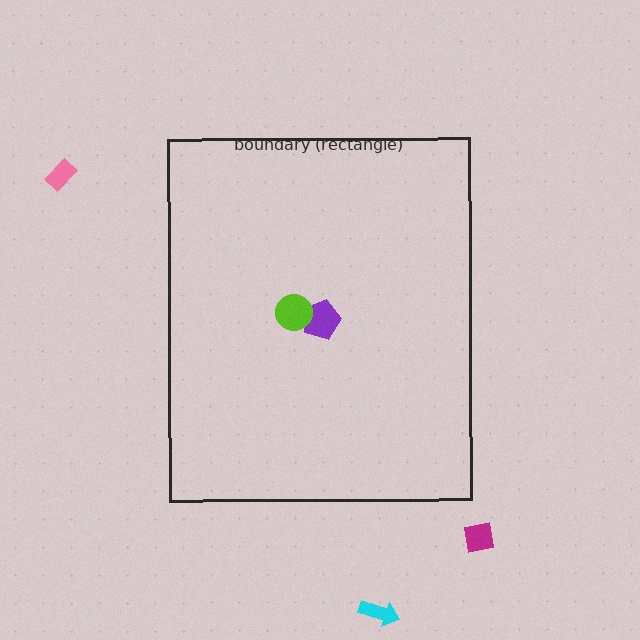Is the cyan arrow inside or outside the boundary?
Outside.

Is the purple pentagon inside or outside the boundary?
Inside.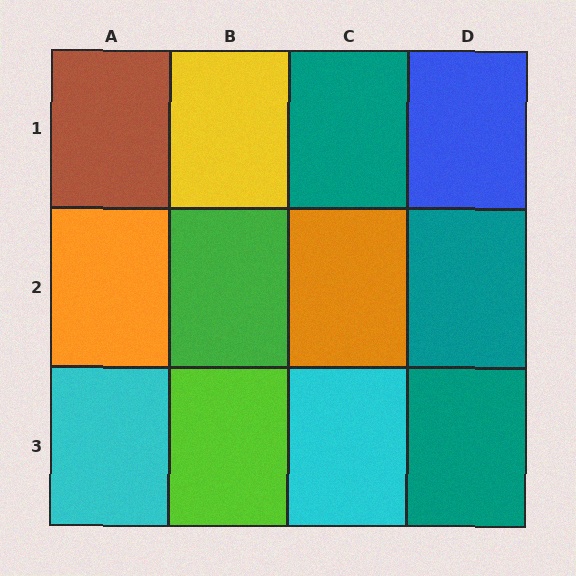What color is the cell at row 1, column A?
Brown.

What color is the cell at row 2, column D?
Teal.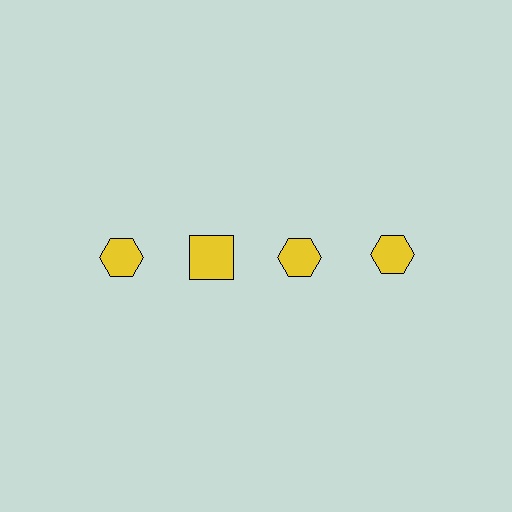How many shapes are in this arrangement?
There are 4 shapes arranged in a grid pattern.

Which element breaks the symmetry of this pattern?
The yellow square in the top row, second from left column breaks the symmetry. All other shapes are yellow hexagons.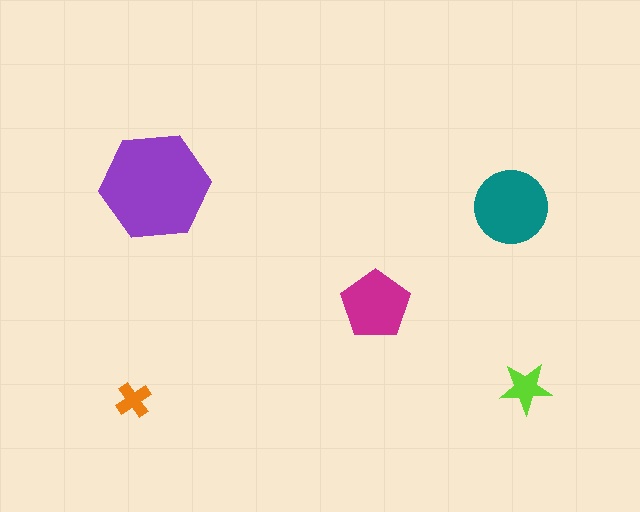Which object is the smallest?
The orange cross.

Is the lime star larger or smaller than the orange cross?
Larger.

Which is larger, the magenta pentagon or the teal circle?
The teal circle.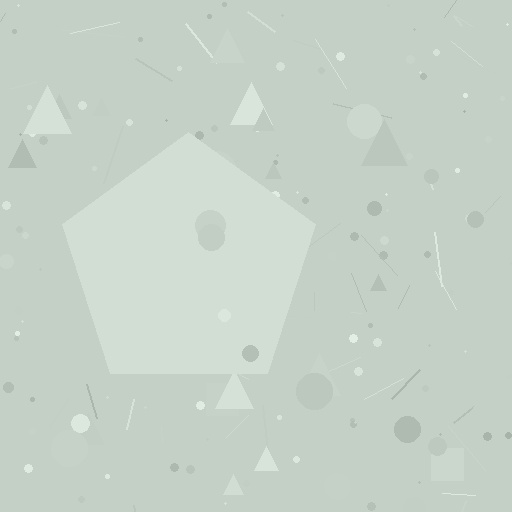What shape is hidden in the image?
A pentagon is hidden in the image.